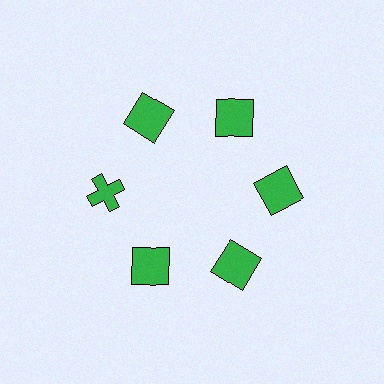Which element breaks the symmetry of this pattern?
The green cross at roughly the 9 o'clock position breaks the symmetry. All other shapes are green squares.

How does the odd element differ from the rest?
It has a different shape: cross instead of square.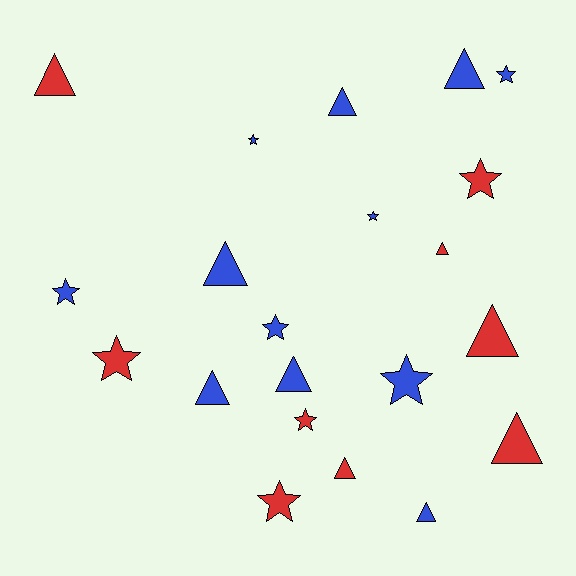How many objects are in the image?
There are 21 objects.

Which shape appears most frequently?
Triangle, with 11 objects.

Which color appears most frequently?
Blue, with 12 objects.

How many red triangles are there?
There are 5 red triangles.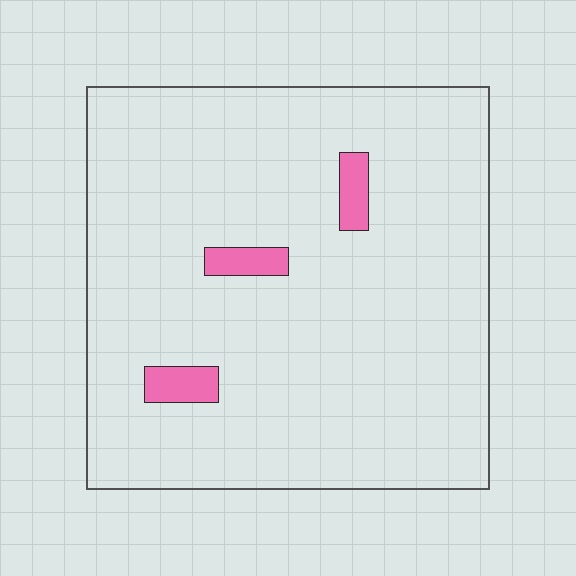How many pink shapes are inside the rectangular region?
3.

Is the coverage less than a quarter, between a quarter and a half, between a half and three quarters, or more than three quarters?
Less than a quarter.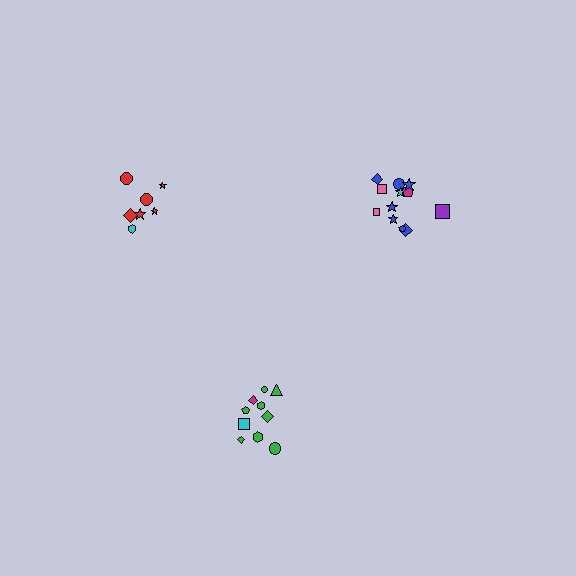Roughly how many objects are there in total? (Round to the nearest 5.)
Roughly 30 objects in total.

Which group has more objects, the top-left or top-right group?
The top-right group.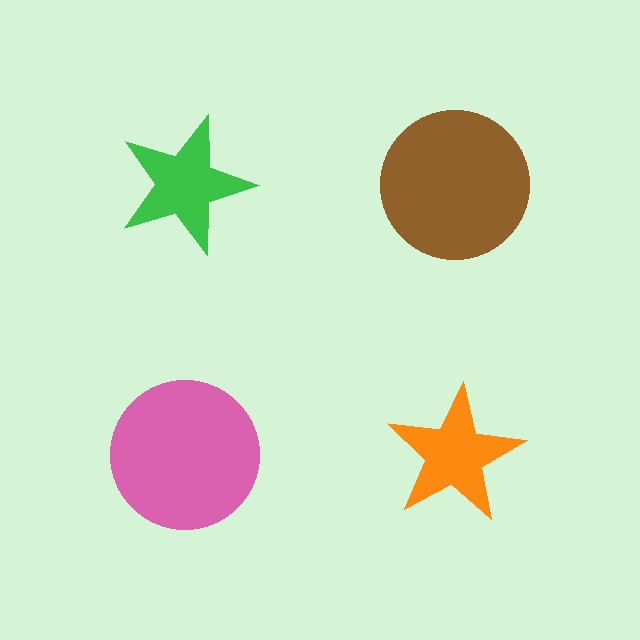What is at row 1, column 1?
A green star.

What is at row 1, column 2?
A brown circle.